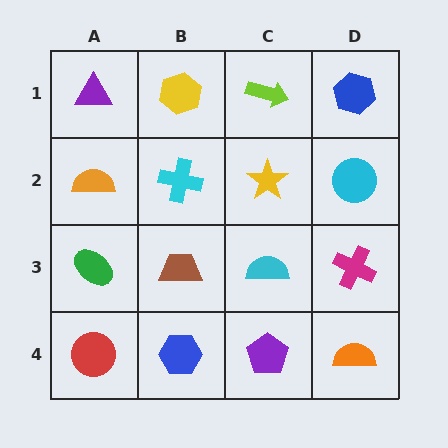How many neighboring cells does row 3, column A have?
3.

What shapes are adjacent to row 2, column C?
A lime arrow (row 1, column C), a cyan semicircle (row 3, column C), a cyan cross (row 2, column B), a cyan circle (row 2, column D).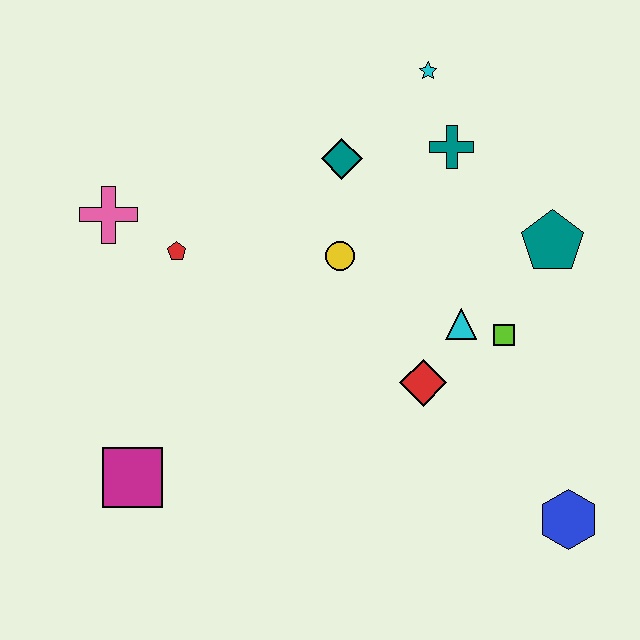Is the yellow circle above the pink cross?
No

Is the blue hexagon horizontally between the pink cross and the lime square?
No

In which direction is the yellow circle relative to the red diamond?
The yellow circle is above the red diamond.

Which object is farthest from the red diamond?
The pink cross is farthest from the red diamond.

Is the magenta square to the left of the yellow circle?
Yes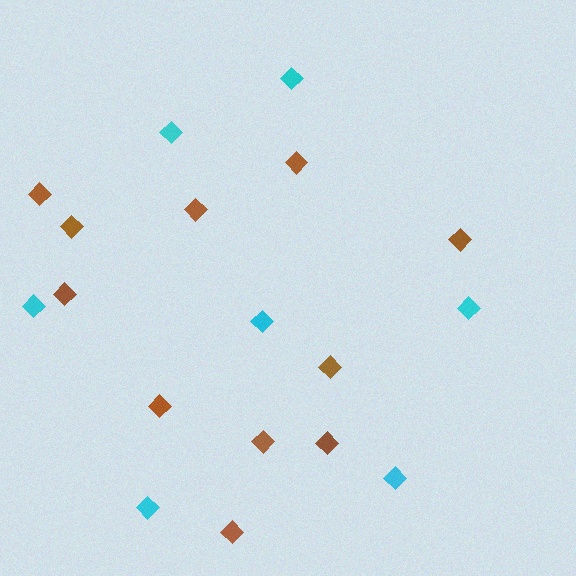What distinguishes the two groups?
There are 2 groups: one group of brown diamonds (11) and one group of cyan diamonds (7).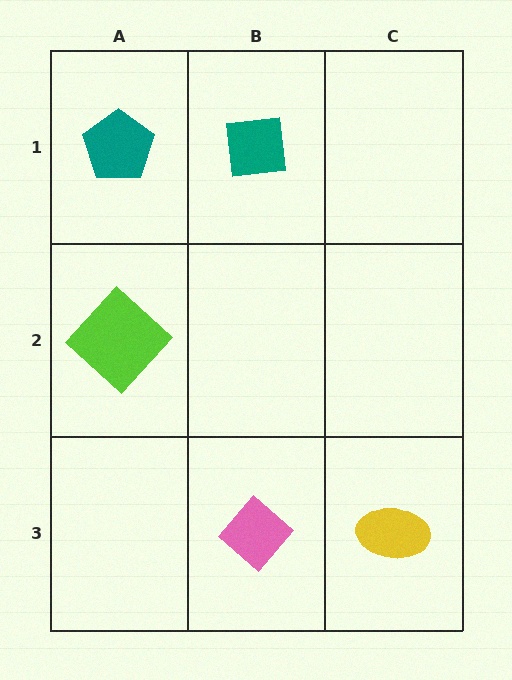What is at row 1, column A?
A teal pentagon.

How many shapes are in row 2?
1 shape.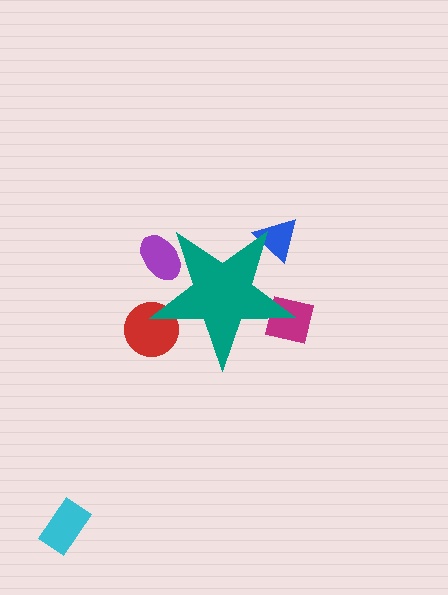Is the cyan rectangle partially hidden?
No, the cyan rectangle is fully visible.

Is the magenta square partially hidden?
Yes, the magenta square is partially hidden behind the teal star.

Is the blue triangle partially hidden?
Yes, the blue triangle is partially hidden behind the teal star.